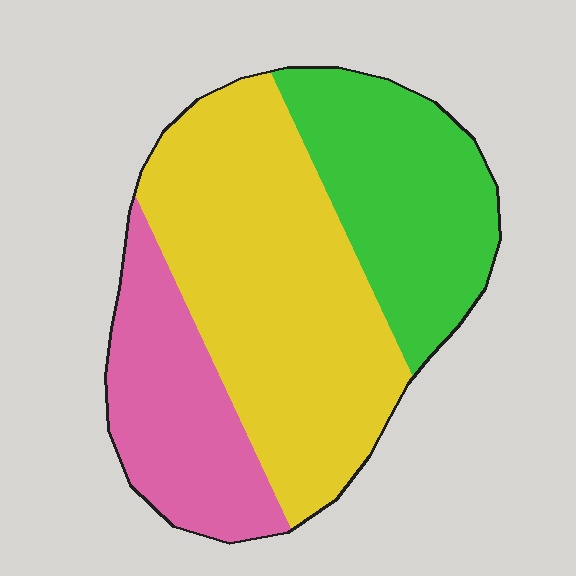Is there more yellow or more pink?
Yellow.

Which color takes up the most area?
Yellow, at roughly 50%.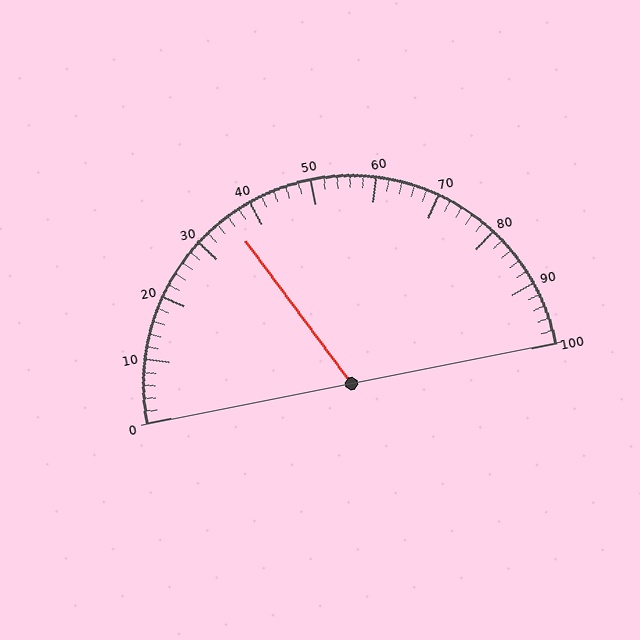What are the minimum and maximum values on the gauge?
The gauge ranges from 0 to 100.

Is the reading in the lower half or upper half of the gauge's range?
The reading is in the lower half of the range (0 to 100).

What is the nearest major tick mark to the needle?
The nearest major tick mark is 40.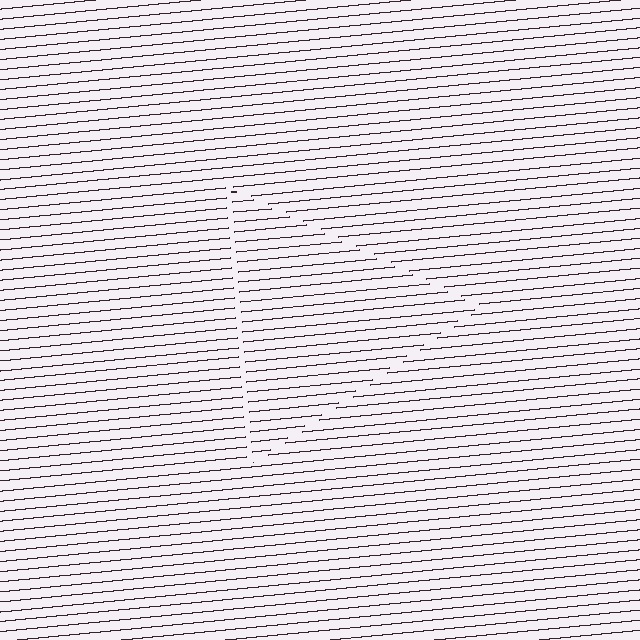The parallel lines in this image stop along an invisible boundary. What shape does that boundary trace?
An illusory triangle. The interior of the shape contains the same grating, shifted by half a period — the contour is defined by the phase discontinuity where line-ends from the inner and outer gratings abut.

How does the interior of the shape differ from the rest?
The interior of the shape contains the same grating, shifted by half a period — the contour is defined by the phase discontinuity where line-ends from the inner and outer gratings abut.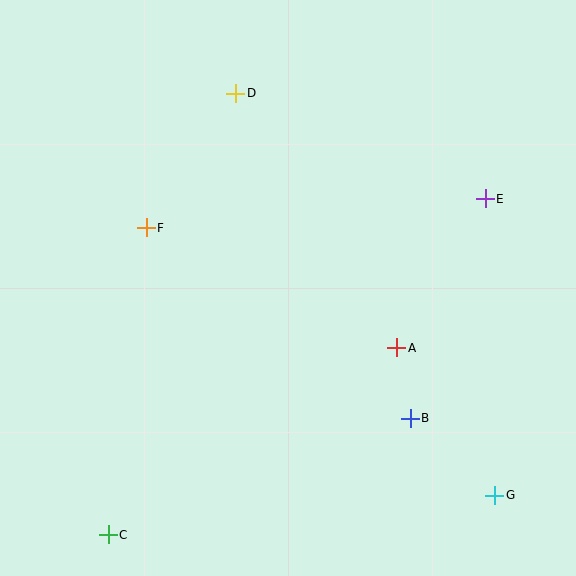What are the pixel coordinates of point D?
Point D is at (236, 93).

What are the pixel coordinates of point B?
Point B is at (410, 418).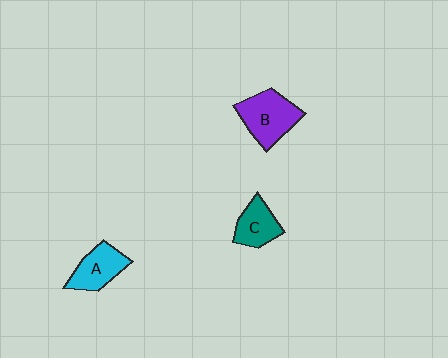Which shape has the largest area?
Shape B (purple).